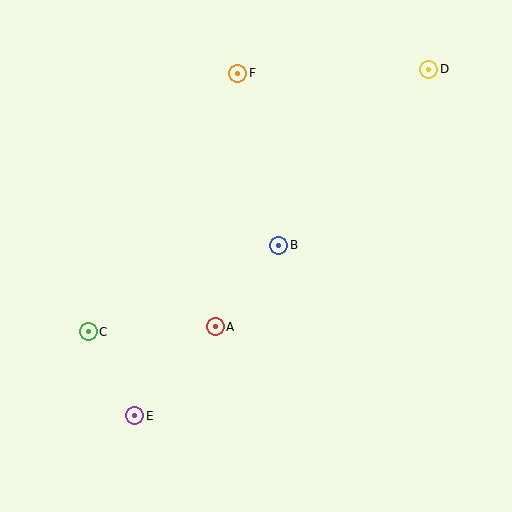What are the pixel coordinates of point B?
Point B is at (279, 245).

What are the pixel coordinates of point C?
Point C is at (88, 332).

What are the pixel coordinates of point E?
Point E is at (135, 416).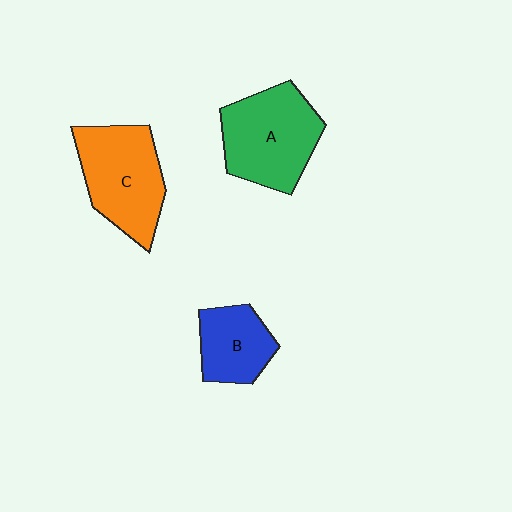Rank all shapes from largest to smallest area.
From largest to smallest: A (green), C (orange), B (blue).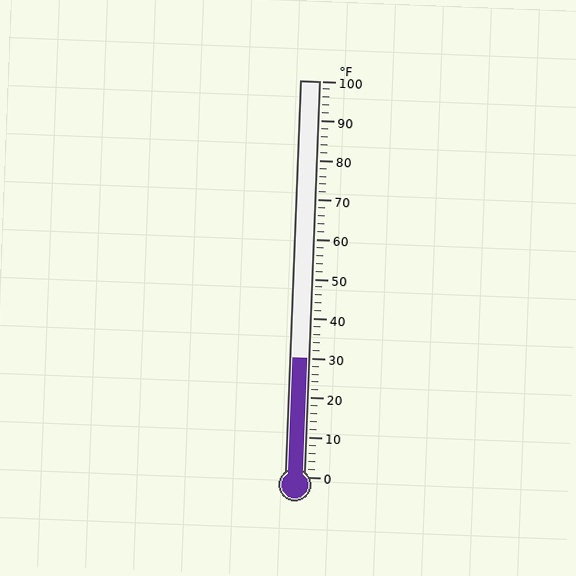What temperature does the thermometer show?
The thermometer shows approximately 30°F.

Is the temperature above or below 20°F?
The temperature is above 20°F.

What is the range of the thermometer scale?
The thermometer scale ranges from 0°F to 100°F.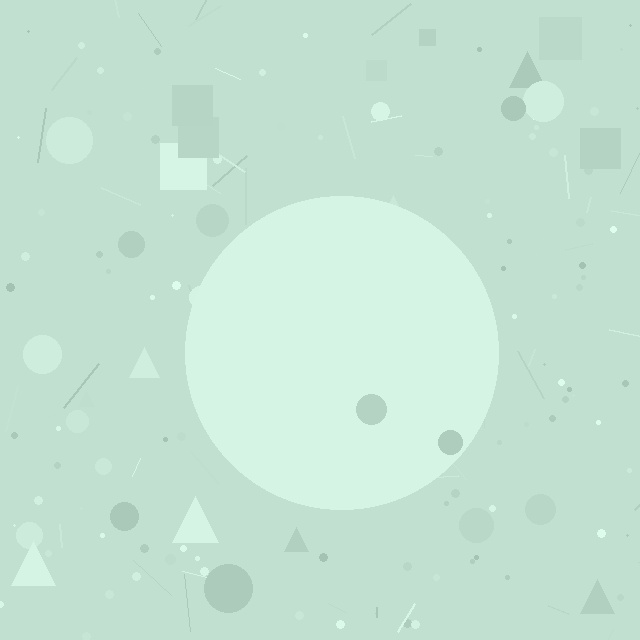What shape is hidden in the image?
A circle is hidden in the image.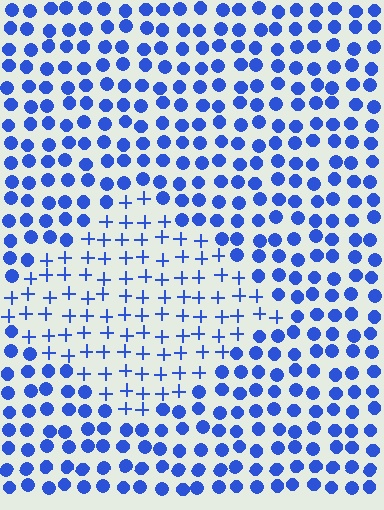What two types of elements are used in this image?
The image uses plus signs inside the diamond region and circles outside it.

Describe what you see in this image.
The image is filled with small blue elements arranged in a uniform grid. A diamond-shaped region contains plus signs, while the surrounding area contains circles. The boundary is defined purely by the change in element shape.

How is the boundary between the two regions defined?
The boundary is defined by a change in element shape: plus signs inside vs. circles outside. All elements share the same color and spacing.